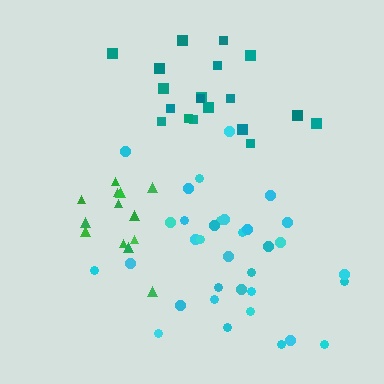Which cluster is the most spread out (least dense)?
Teal.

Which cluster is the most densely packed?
Green.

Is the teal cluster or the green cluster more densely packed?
Green.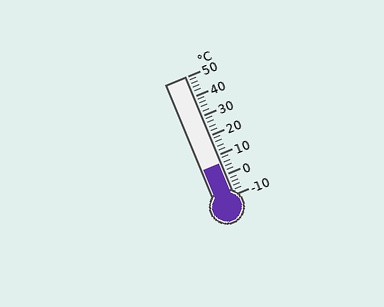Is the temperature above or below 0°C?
The temperature is above 0°C.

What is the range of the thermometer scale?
The thermometer scale ranges from -10°C to 50°C.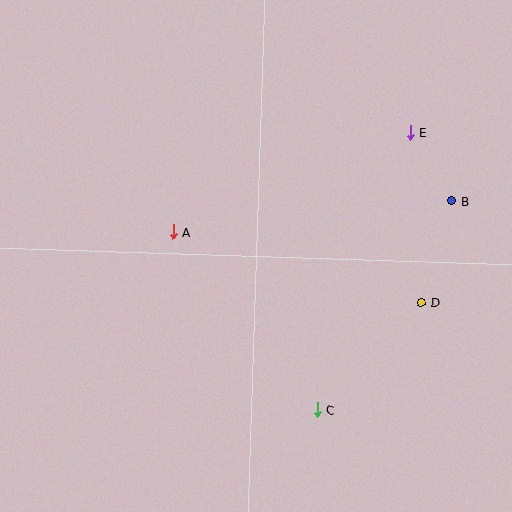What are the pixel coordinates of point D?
Point D is at (421, 303).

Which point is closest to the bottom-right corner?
Point C is closest to the bottom-right corner.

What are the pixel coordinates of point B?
Point B is at (451, 201).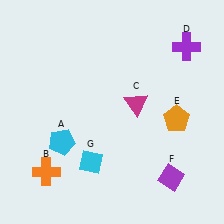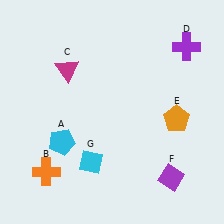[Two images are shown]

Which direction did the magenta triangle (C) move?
The magenta triangle (C) moved left.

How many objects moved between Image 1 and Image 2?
1 object moved between the two images.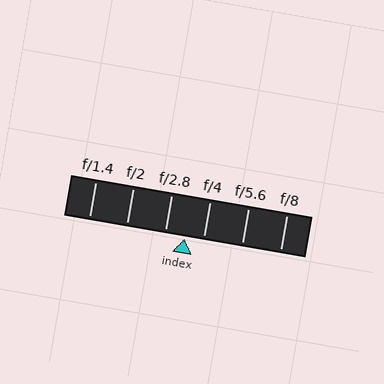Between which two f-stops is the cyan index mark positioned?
The index mark is between f/2.8 and f/4.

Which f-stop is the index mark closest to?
The index mark is closest to f/4.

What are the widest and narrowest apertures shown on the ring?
The widest aperture shown is f/1.4 and the narrowest is f/8.